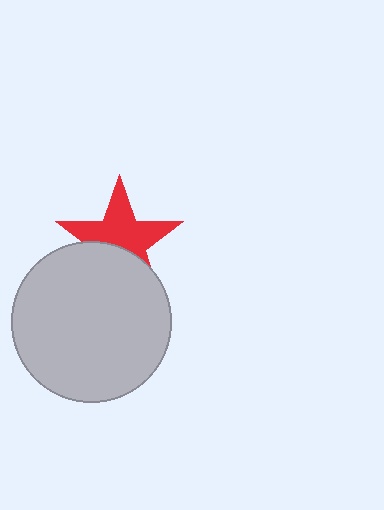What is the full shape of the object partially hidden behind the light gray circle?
The partially hidden object is a red star.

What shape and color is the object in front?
The object in front is a light gray circle.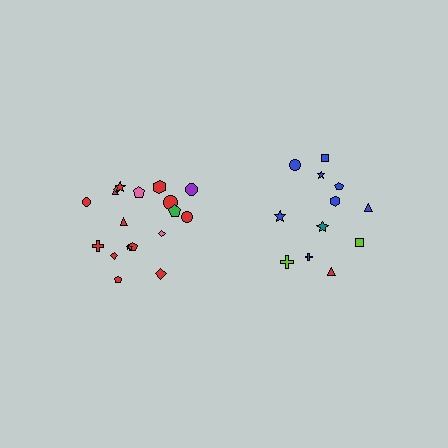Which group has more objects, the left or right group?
The left group.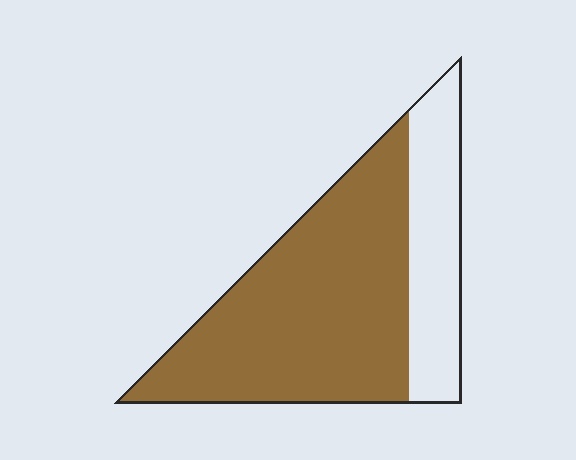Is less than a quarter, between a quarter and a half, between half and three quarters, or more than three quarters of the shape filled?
Between half and three quarters.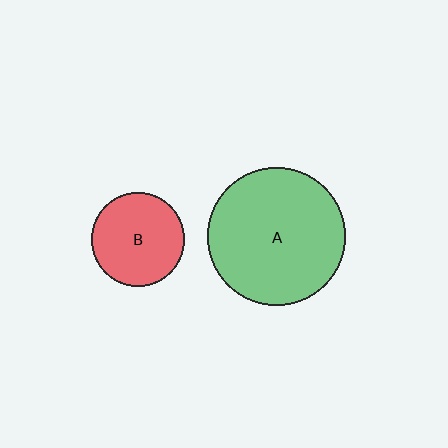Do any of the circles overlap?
No, none of the circles overlap.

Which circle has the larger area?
Circle A (green).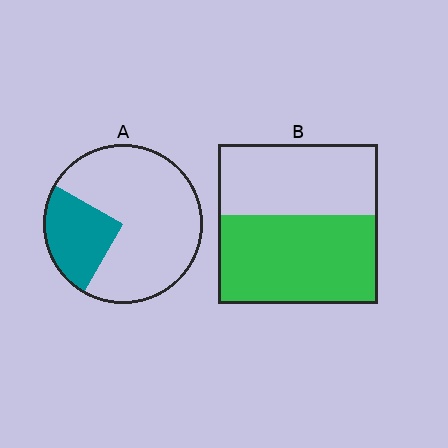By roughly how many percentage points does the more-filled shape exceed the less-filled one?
By roughly 30 percentage points (B over A).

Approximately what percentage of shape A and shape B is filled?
A is approximately 25% and B is approximately 55%.